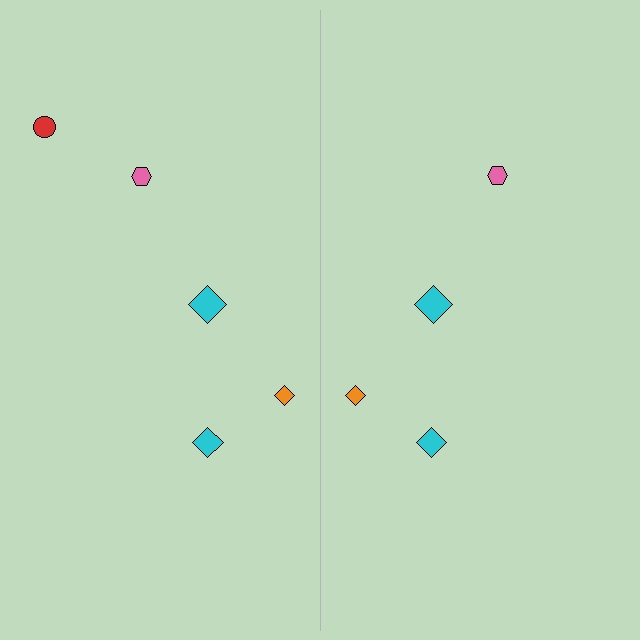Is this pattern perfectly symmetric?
No, the pattern is not perfectly symmetric. A red circle is missing from the right side.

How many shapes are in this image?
There are 9 shapes in this image.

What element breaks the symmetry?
A red circle is missing from the right side.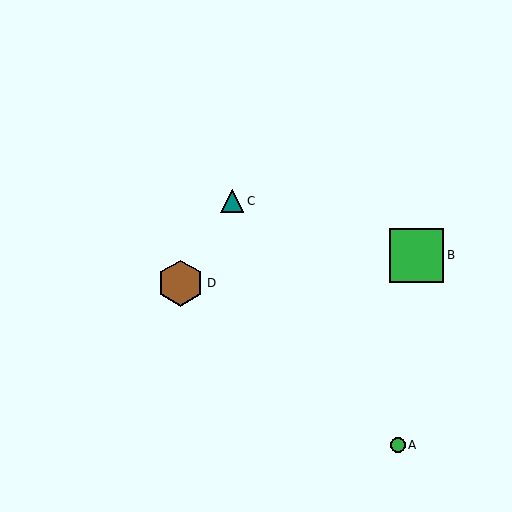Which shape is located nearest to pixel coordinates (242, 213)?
The teal triangle (labeled C) at (232, 201) is nearest to that location.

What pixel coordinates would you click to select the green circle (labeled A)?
Click at (398, 445) to select the green circle A.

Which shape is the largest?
The green square (labeled B) is the largest.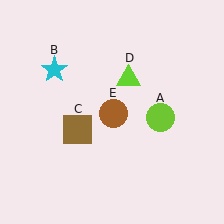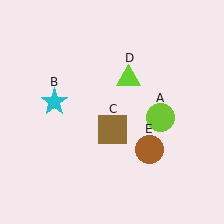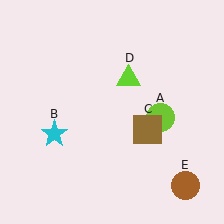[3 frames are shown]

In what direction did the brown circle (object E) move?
The brown circle (object E) moved down and to the right.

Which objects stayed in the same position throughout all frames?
Lime circle (object A) and lime triangle (object D) remained stationary.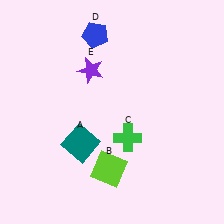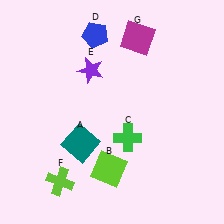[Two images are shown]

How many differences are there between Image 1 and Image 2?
There are 2 differences between the two images.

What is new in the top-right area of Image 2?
A magenta square (G) was added in the top-right area of Image 2.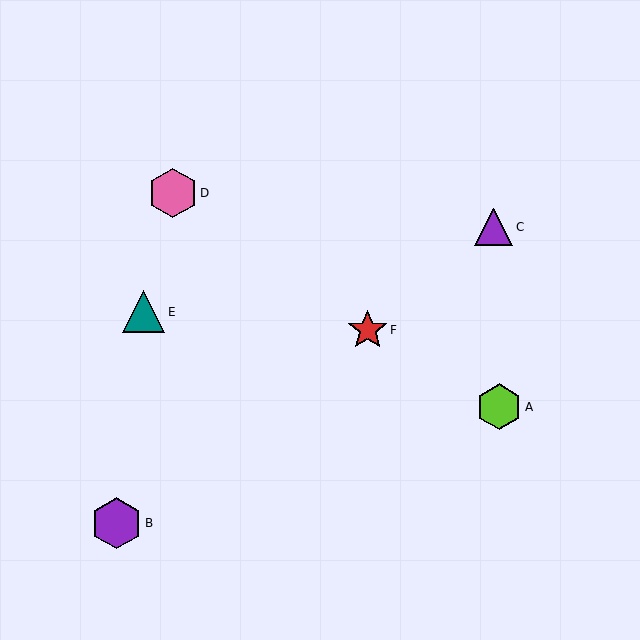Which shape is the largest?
The purple hexagon (labeled B) is the largest.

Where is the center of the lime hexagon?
The center of the lime hexagon is at (499, 407).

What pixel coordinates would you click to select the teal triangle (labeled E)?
Click at (144, 312) to select the teal triangle E.